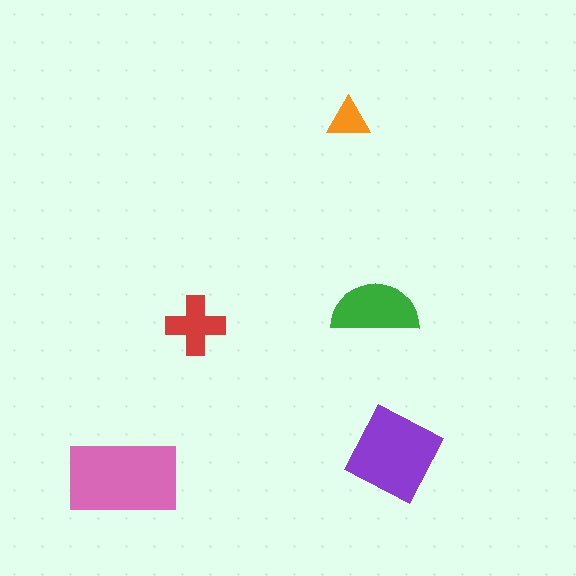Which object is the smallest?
The orange triangle.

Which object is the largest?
The pink rectangle.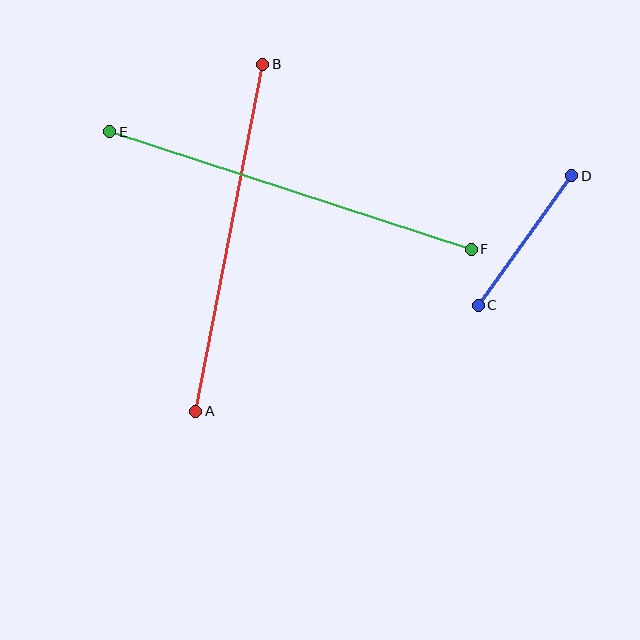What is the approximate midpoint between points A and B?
The midpoint is at approximately (229, 238) pixels.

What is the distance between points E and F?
The distance is approximately 380 pixels.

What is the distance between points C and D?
The distance is approximately 160 pixels.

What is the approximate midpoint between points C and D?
The midpoint is at approximately (525, 240) pixels.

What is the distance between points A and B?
The distance is approximately 353 pixels.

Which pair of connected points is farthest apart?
Points E and F are farthest apart.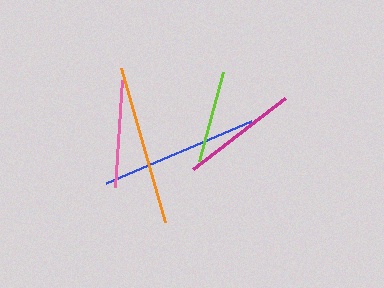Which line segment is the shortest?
The lime line is the shortest at approximately 92 pixels.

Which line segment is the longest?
The orange line is the longest at approximately 160 pixels.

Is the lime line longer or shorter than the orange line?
The orange line is longer than the lime line.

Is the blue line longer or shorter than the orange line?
The orange line is longer than the blue line.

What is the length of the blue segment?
The blue segment is approximately 157 pixels long.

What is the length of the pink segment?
The pink segment is approximately 107 pixels long.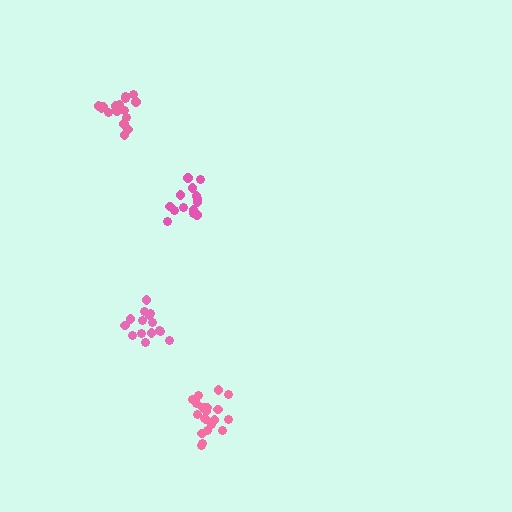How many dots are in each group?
Group 1: 14 dots, Group 2: 20 dots, Group 3: 16 dots, Group 4: 19 dots (69 total).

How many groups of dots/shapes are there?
There are 4 groups.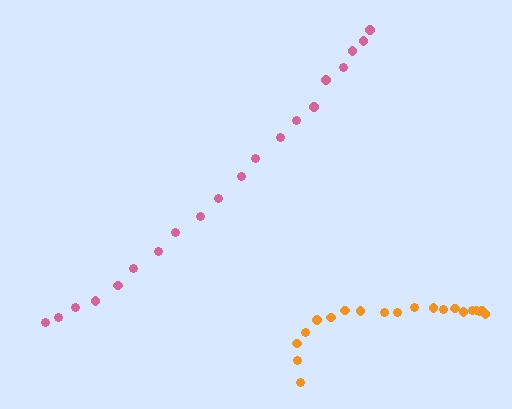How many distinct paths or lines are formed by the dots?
There are 2 distinct paths.